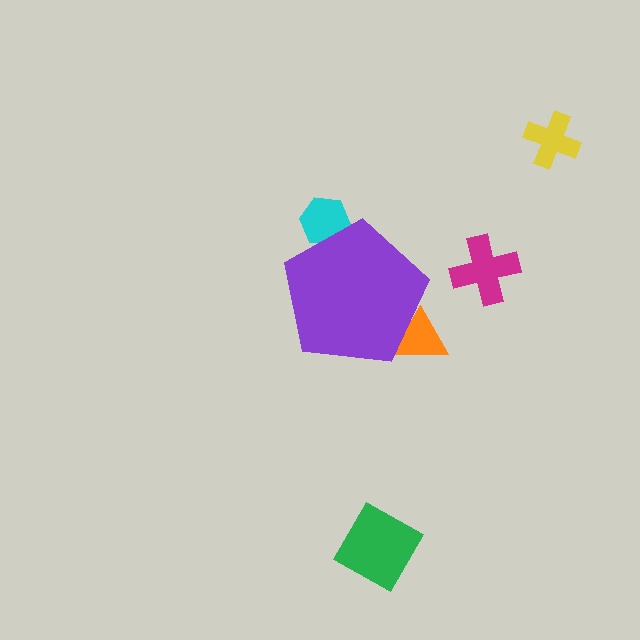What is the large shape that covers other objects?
A purple pentagon.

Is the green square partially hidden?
No, the green square is fully visible.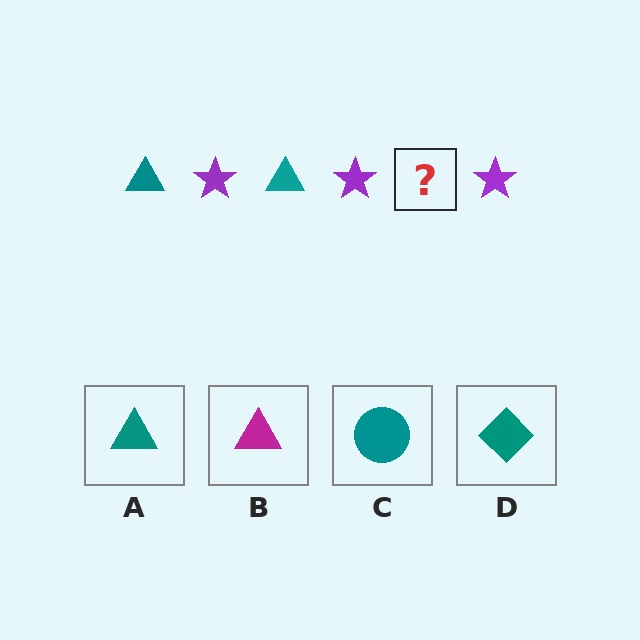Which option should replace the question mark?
Option A.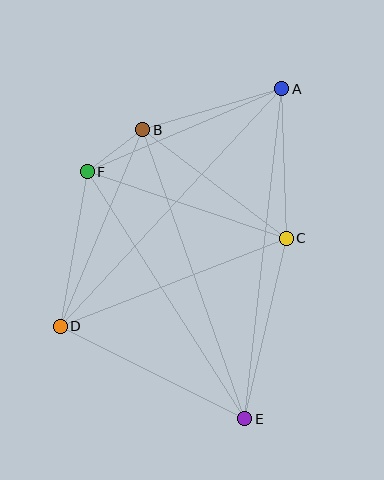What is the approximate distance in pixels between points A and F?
The distance between A and F is approximately 212 pixels.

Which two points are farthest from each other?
Points A and E are farthest from each other.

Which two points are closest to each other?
Points B and F are closest to each other.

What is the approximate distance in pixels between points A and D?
The distance between A and D is approximately 325 pixels.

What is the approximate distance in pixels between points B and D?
The distance between B and D is approximately 213 pixels.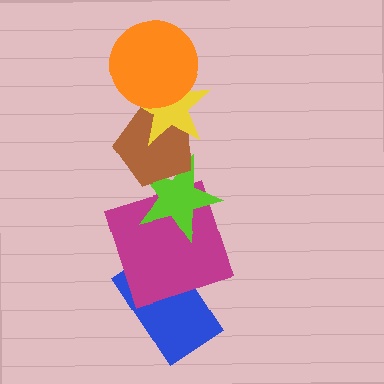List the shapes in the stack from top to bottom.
From top to bottom: the orange circle, the yellow star, the brown pentagon, the lime star, the magenta square, the blue rectangle.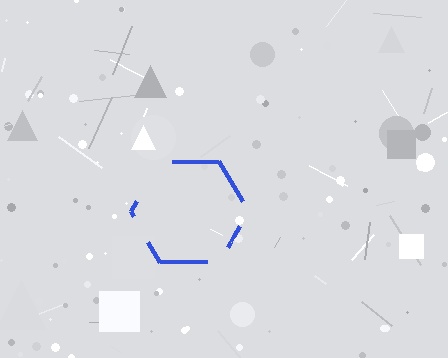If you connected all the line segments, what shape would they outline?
They would outline a hexagon.